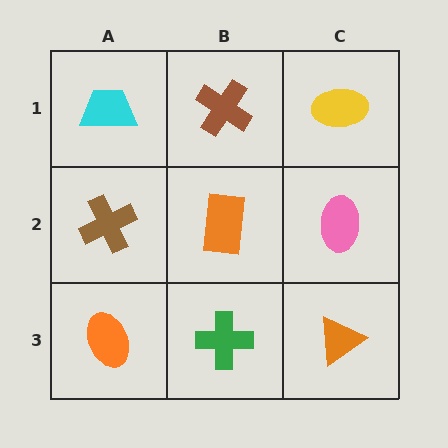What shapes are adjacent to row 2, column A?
A cyan trapezoid (row 1, column A), an orange ellipse (row 3, column A), an orange rectangle (row 2, column B).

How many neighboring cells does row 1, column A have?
2.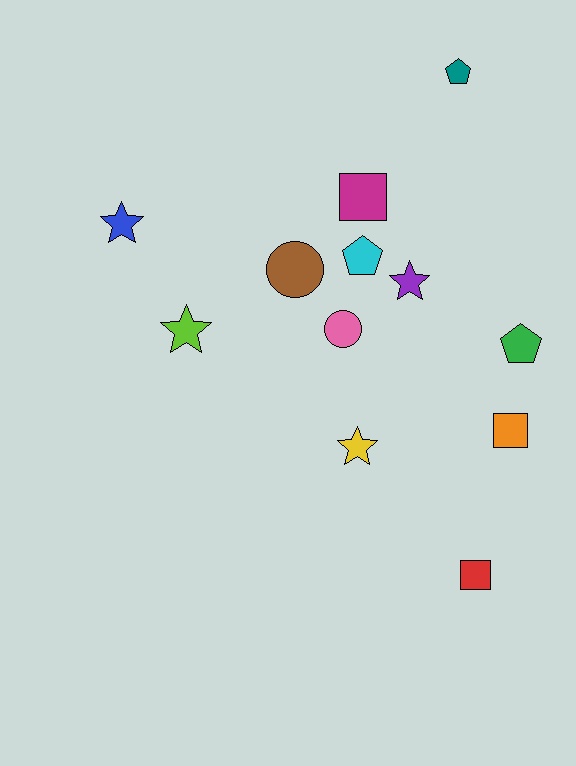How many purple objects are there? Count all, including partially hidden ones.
There is 1 purple object.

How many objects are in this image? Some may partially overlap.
There are 12 objects.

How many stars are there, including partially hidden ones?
There are 4 stars.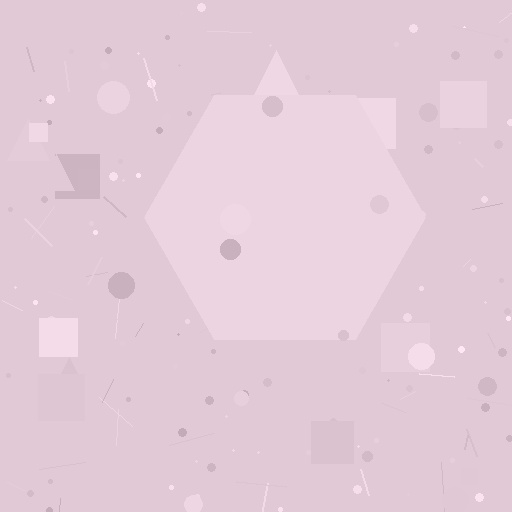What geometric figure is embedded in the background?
A hexagon is embedded in the background.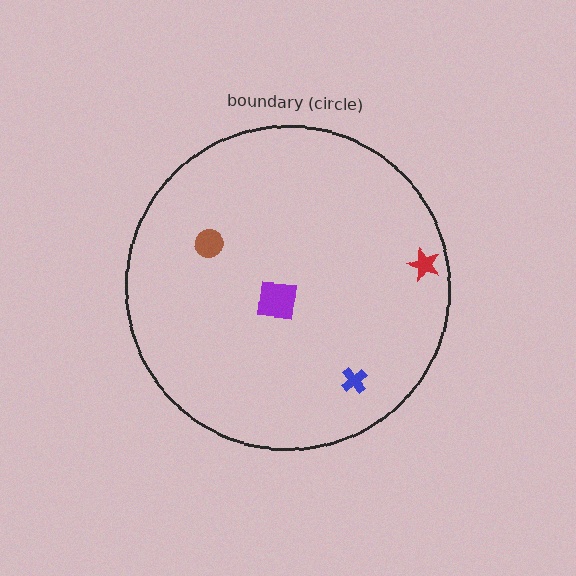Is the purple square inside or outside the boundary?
Inside.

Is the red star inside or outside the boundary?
Inside.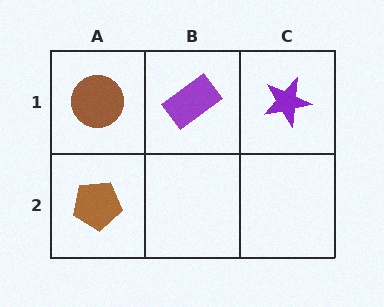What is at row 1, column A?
A brown circle.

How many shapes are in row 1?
3 shapes.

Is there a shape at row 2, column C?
No, that cell is empty.